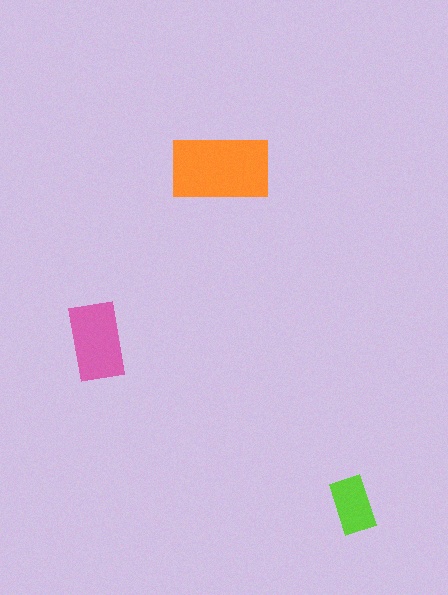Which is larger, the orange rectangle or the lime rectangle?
The orange one.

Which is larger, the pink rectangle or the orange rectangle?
The orange one.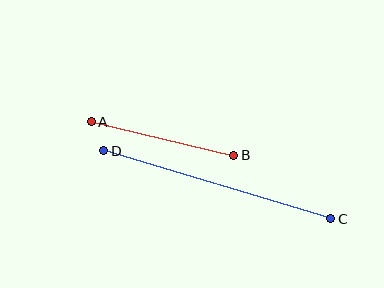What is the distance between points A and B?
The distance is approximately 147 pixels.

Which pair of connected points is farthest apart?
Points C and D are farthest apart.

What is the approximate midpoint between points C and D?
The midpoint is at approximately (217, 185) pixels.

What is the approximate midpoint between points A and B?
The midpoint is at approximately (163, 139) pixels.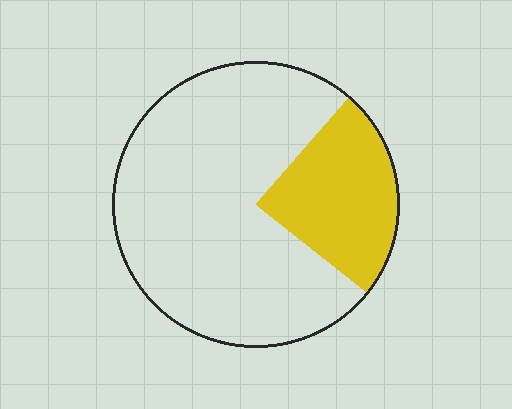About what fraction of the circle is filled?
About one quarter (1/4).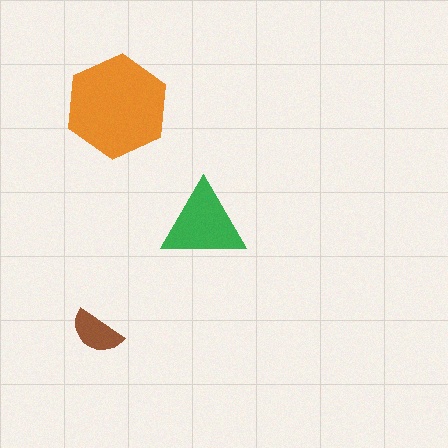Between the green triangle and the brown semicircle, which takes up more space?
The green triangle.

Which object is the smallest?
The brown semicircle.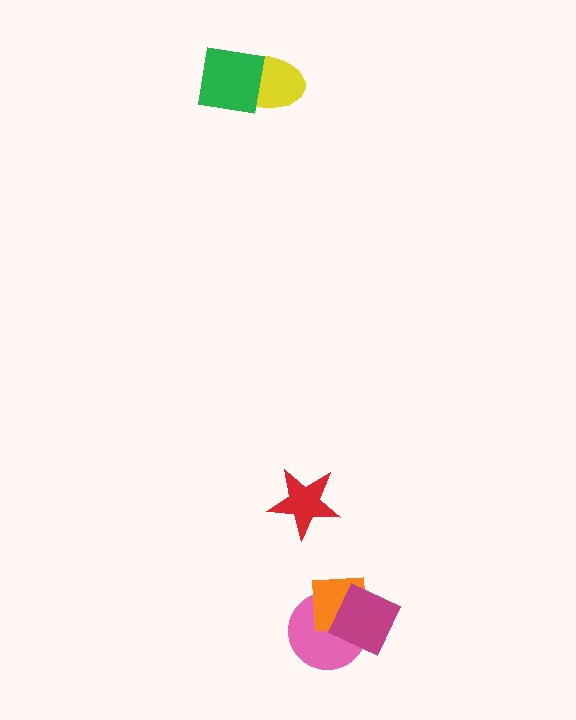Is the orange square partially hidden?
Yes, it is partially covered by another shape.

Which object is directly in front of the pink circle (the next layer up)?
The orange square is directly in front of the pink circle.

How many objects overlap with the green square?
1 object overlaps with the green square.